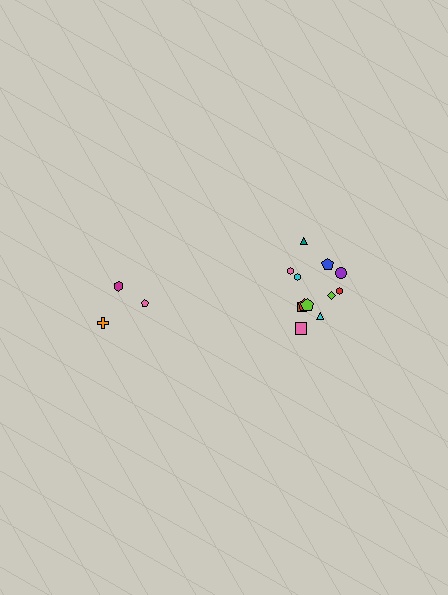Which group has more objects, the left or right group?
The right group.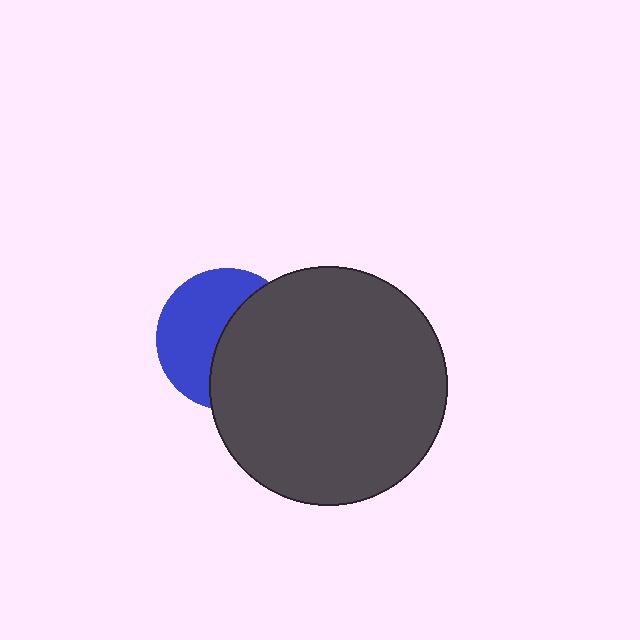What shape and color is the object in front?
The object in front is a dark gray circle.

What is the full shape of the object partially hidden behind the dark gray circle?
The partially hidden object is a blue circle.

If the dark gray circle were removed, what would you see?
You would see the complete blue circle.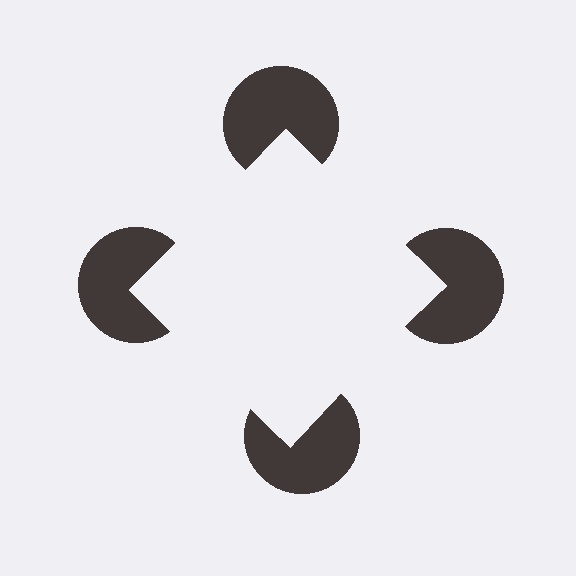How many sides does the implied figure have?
4 sides.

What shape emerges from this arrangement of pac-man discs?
An illusory square — its edges are inferred from the aligned wedge cuts in the pac-man discs, not physically drawn.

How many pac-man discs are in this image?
There are 4 — one at each vertex of the illusory square.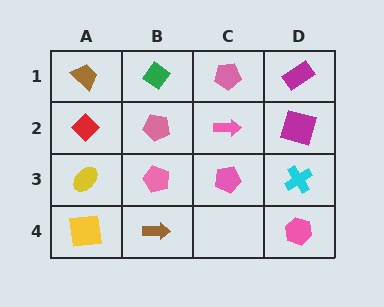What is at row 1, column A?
A brown trapezoid.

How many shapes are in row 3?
4 shapes.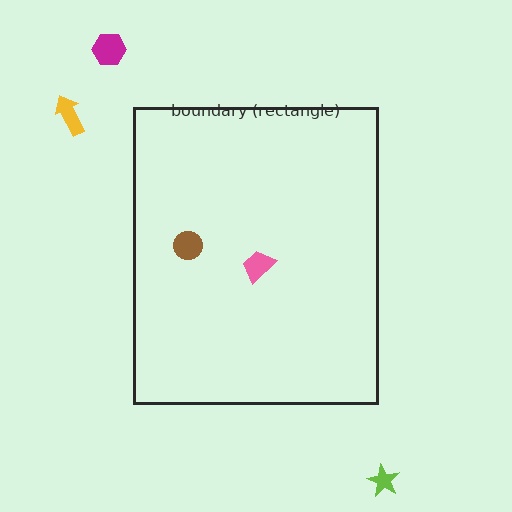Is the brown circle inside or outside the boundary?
Inside.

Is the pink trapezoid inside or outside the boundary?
Inside.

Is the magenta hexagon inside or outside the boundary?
Outside.